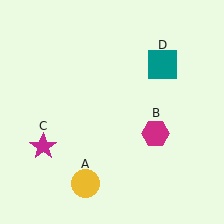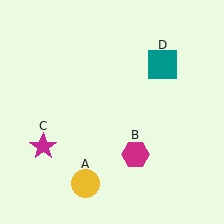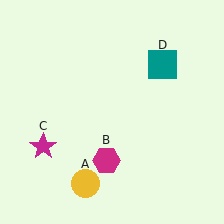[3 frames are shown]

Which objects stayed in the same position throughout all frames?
Yellow circle (object A) and magenta star (object C) and teal square (object D) remained stationary.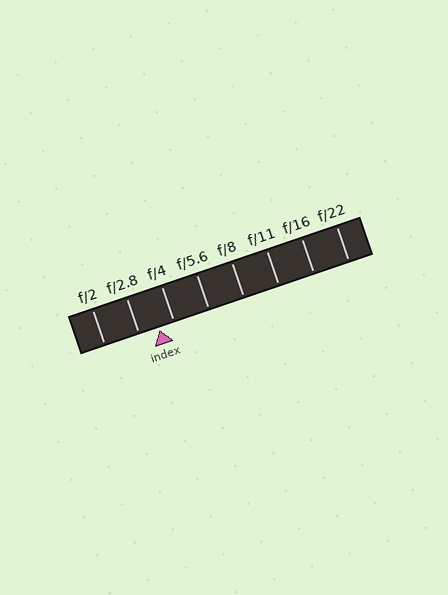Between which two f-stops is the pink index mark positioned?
The index mark is between f/2.8 and f/4.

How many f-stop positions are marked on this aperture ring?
There are 8 f-stop positions marked.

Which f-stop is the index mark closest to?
The index mark is closest to f/4.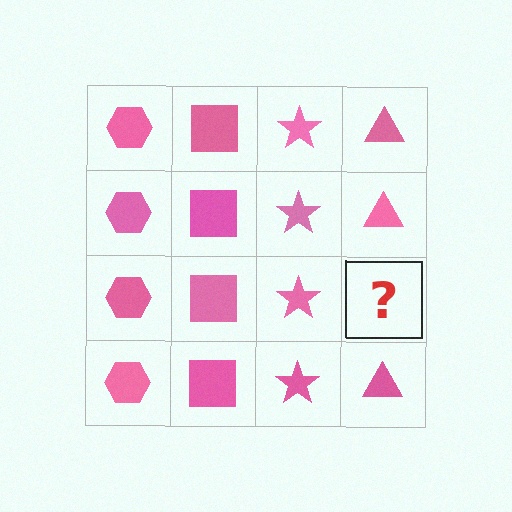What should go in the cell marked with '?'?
The missing cell should contain a pink triangle.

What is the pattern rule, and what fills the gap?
The rule is that each column has a consistent shape. The gap should be filled with a pink triangle.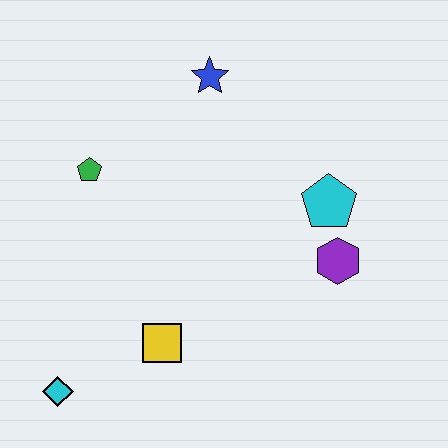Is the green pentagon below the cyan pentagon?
No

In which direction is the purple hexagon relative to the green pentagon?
The purple hexagon is to the right of the green pentagon.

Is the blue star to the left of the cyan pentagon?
Yes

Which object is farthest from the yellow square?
The blue star is farthest from the yellow square.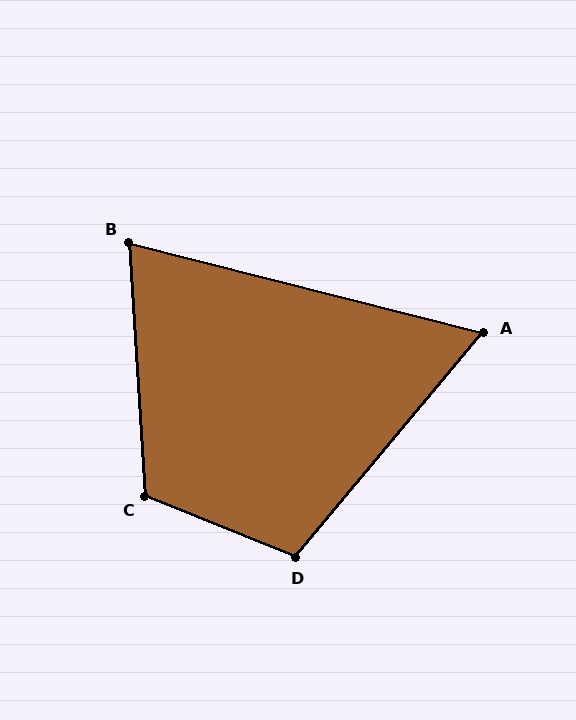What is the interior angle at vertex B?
Approximately 72 degrees (acute).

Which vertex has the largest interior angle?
C, at approximately 116 degrees.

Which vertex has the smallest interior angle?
A, at approximately 64 degrees.